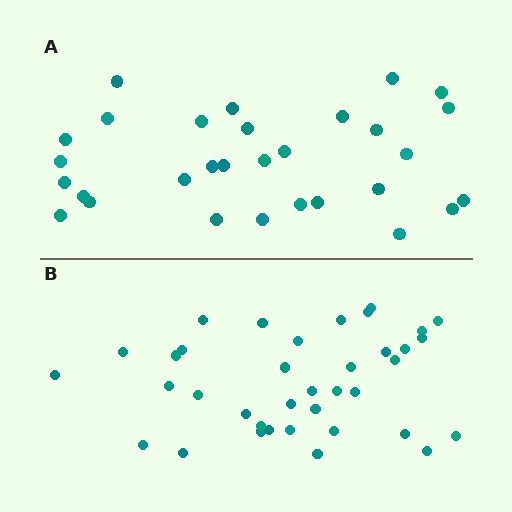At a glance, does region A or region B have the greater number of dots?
Region B (the bottom region) has more dots.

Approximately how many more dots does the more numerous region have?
Region B has roughly 8 or so more dots than region A.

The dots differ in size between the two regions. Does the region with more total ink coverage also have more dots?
No. Region A has more total ink coverage because its dots are larger, but region B actually contains more individual dots. Total area can be misleading — the number of items is what matters here.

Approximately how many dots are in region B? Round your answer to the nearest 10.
About 40 dots. (The exact count is 37, which rounds to 40.)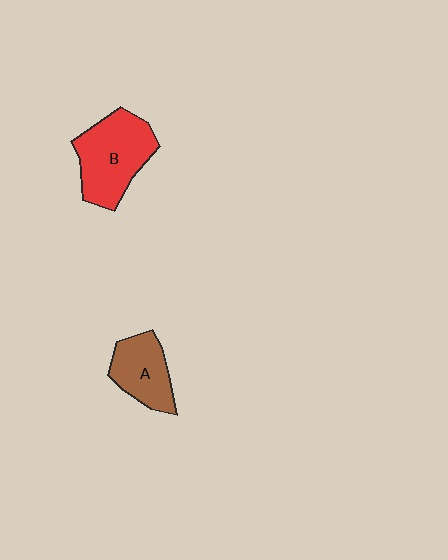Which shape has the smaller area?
Shape A (brown).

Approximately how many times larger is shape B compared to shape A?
Approximately 1.5 times.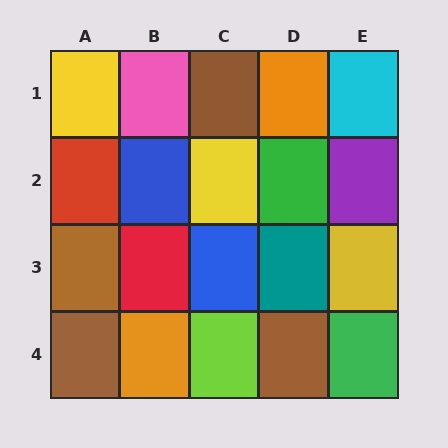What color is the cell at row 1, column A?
Yellow.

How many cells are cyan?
1 cell is cyan.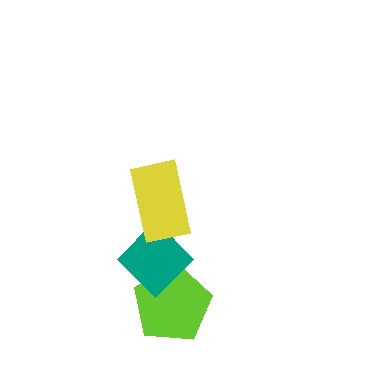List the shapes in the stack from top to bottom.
From top to bottom: the yellow rectangle, the teal diamond, the lime pentagon.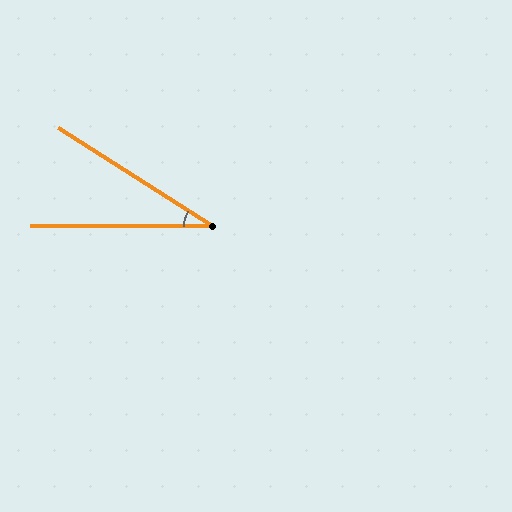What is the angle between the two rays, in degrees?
Approximately 33 degrees.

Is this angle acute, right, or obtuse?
It is acute.